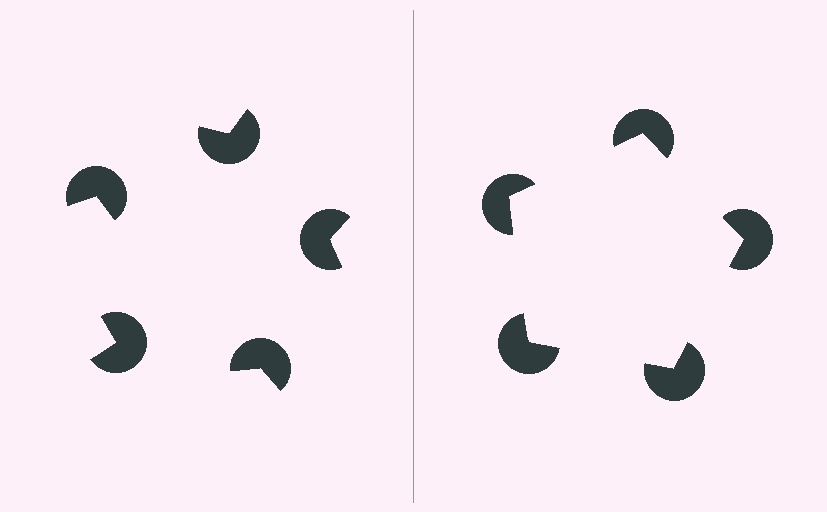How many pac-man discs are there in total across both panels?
10 — 5 on each side.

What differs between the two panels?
The pac-man discs are positioned identically on both sides; only the wedge orientations differ. On the right they align to a pentagon; on the left they are misaligned.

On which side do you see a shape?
An illusory pentagon appears on the right side. On the left side the wedge cuts are rotated, so no coherent shape forms.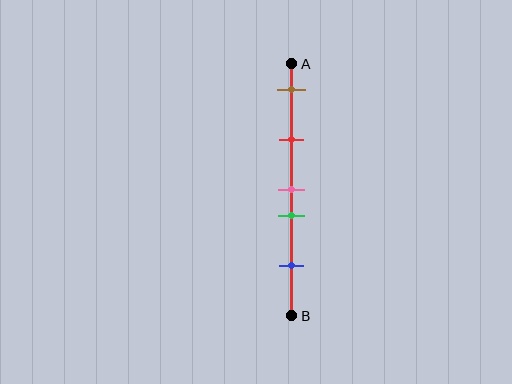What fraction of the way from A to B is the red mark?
The red mark is approximately 30% (0.3) of the way from A to B.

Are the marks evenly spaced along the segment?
No, the marks are not evenly spaced.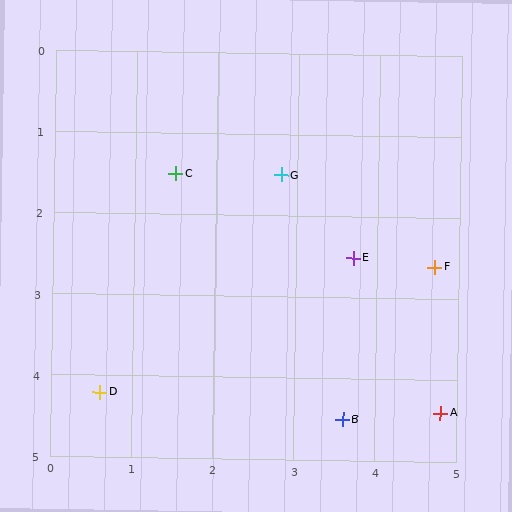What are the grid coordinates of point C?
Point C is at approximately (1.5, 1.5).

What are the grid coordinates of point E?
Point E is at approximately (3.7, 2.5).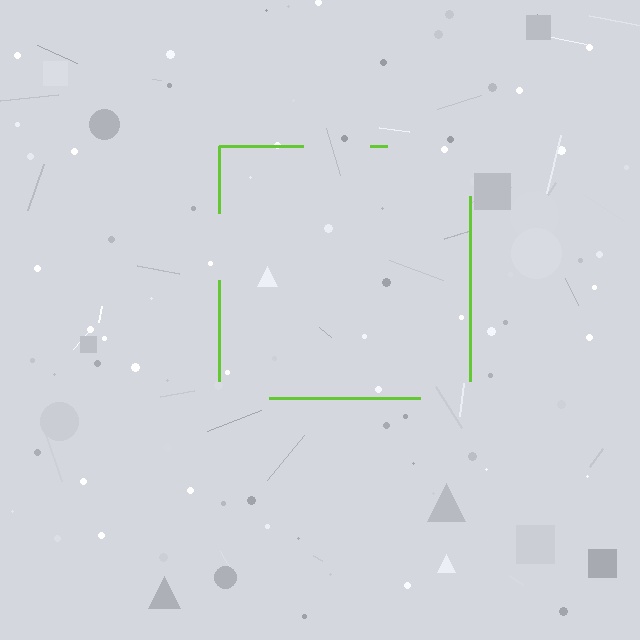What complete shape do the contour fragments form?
The contour fragments form a square.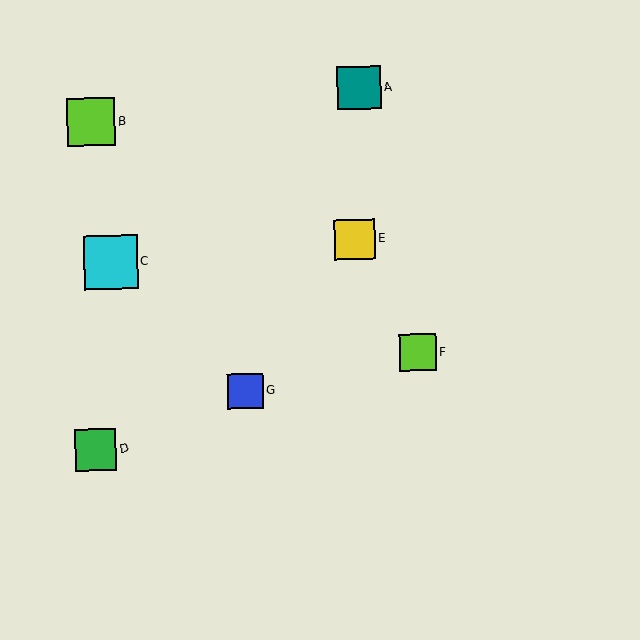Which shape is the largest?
The cyan square (labeled C) is the largest.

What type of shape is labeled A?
Shape A is a teal square.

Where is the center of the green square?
The center of the green square is at (96, 450).